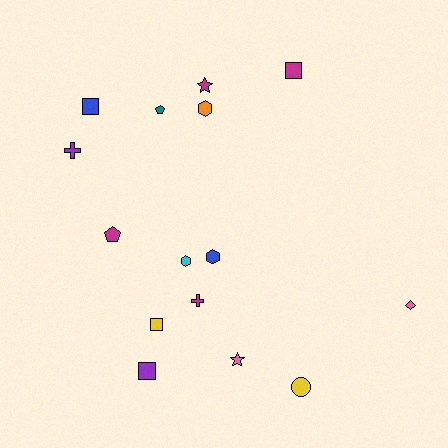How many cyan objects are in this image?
There is 1 cyan object.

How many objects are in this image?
There are 15 objects.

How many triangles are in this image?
There are no triangles.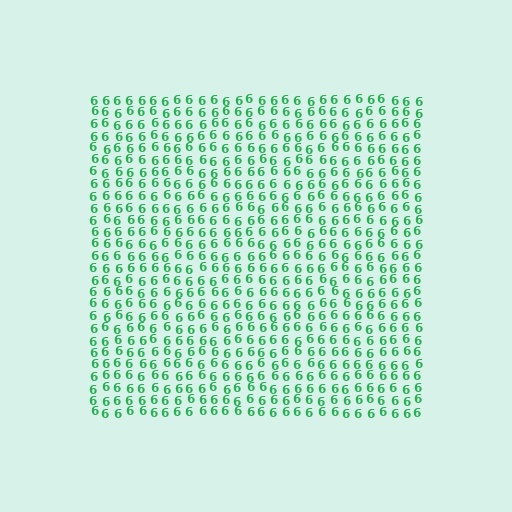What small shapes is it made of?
It is made of small digit 6's.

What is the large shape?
The large shape is a square.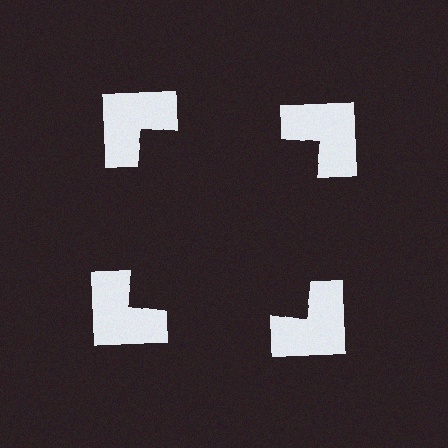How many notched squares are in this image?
There are 4 — one at each vertex of the illusory square.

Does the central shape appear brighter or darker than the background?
It typically appears slightly darker than the background, even though no actual brightness change is drawn.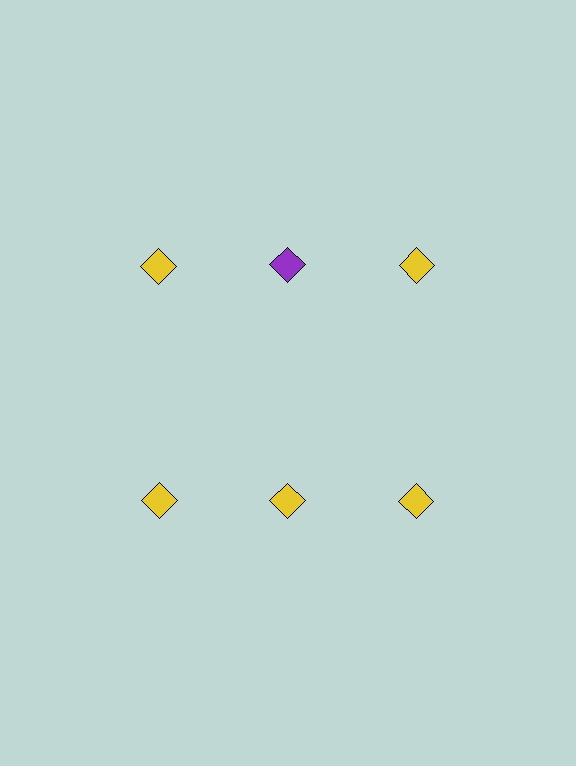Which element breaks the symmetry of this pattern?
The purple diamond in the top row, second from left column breaks the symmetry. All other shapes are yellow diamonds.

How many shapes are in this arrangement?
There are 6 shapes arranged in a grid pattern.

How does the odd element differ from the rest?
It has a different color: purple instead of yellow.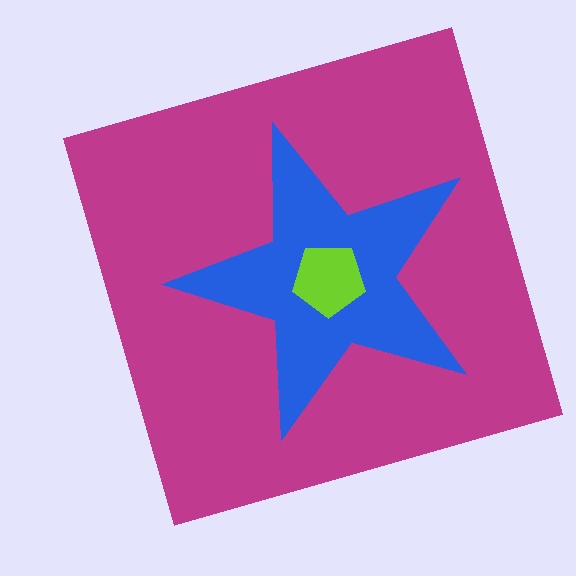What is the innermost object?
The lime pentagon.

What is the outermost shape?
The magenta square.